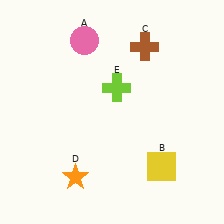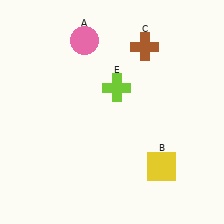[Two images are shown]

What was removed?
The orange star (D) was removed in Image 2.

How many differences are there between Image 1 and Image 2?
There is 1 difference between the two images.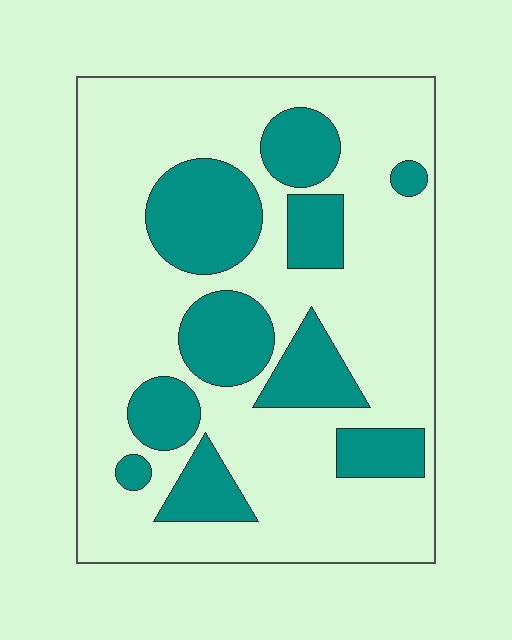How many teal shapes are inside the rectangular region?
10.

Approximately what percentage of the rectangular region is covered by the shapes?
Approximately 30%.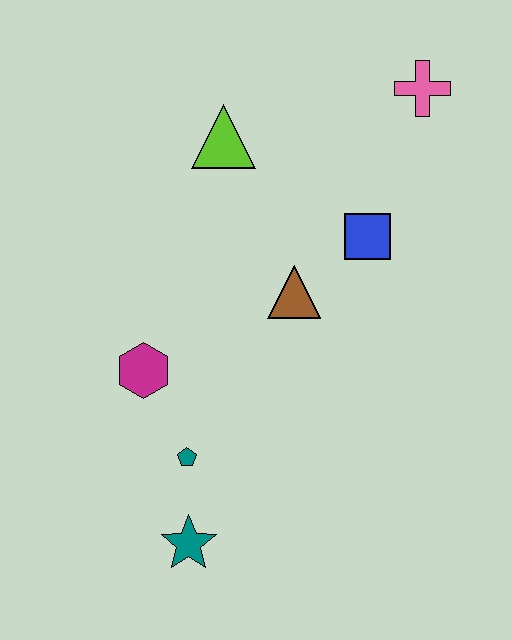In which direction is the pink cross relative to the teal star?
The pink cross is above the teal star.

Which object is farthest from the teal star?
The pink cross is farthest from the teal star.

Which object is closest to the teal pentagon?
The teal star is closest to the teal pentagon.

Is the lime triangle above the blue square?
Yes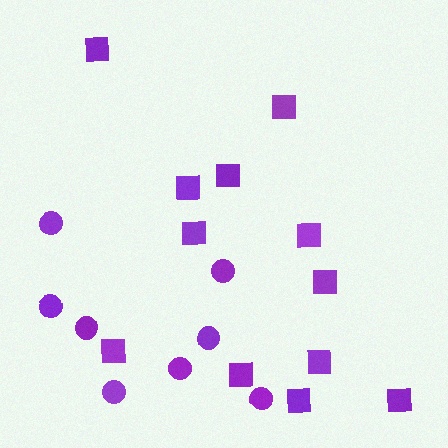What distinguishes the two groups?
There are 2 groups: one group of squares (12) and one group of circles (8).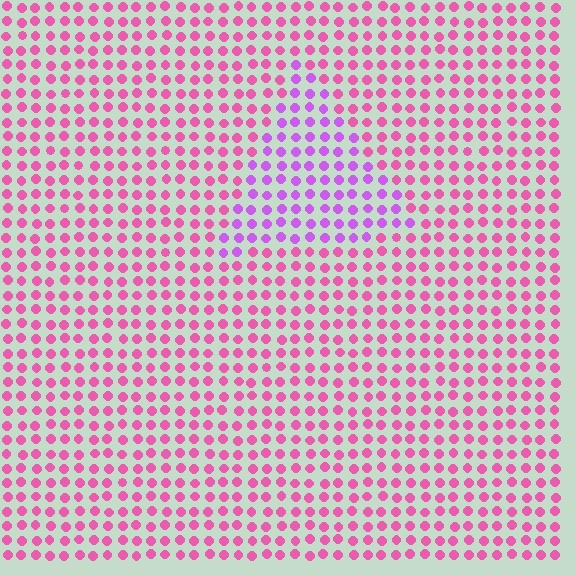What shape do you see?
I see a triangle.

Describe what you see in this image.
The image is filled with small pink elements in a uniform arrangement. A triangle-shaped region is visible where the elements are tinted to a slightly different hue, forming a subtle color boundary.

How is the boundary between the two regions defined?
The boundary is defined purely by a slight shift in hue (about 38 degrees). Spacing, size, and orientation are identical on both sides.